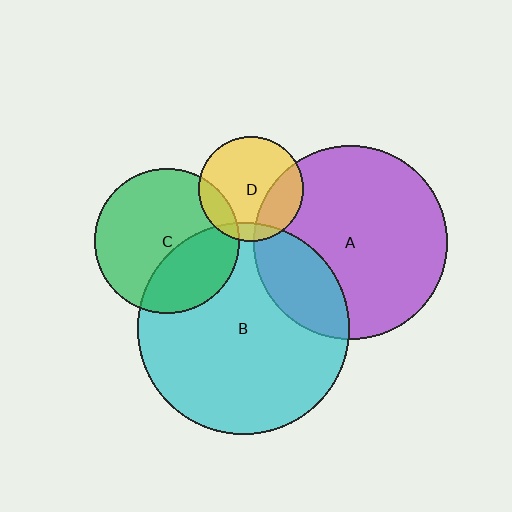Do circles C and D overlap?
Yes.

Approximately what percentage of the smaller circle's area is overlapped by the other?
Approximately 15%.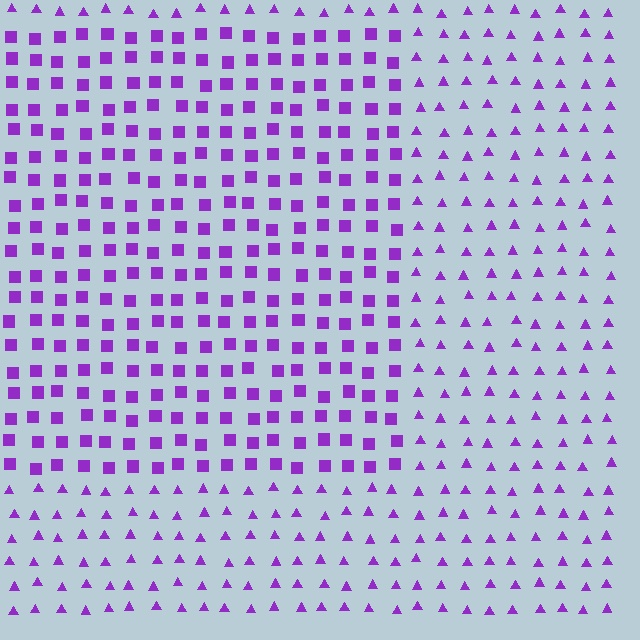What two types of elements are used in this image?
The image uses squares inside the rectangle region and triangles outside it.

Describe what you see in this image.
The image is filled with small purple elements arranged in a uniform grid. A rectangle-shaped region contains squares, while the surrounding area contains triangles. The boundary is defined purely by the change in element shape.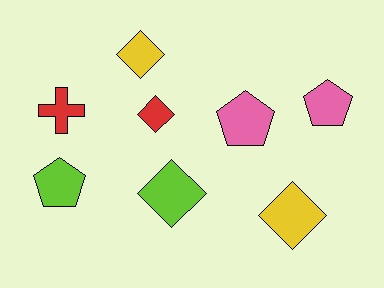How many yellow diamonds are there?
There are 2 yellow diamonds.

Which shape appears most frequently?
Diamond, with 4 objects.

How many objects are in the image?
There are 8 objects.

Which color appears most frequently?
Red, with 2 objects.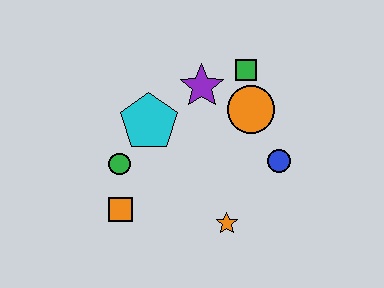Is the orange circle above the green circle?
Yes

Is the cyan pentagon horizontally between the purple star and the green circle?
Yes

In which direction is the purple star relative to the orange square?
The purple star is above the orange square.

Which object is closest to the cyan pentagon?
The green circle is closest to the cyan pentagon.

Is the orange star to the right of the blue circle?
No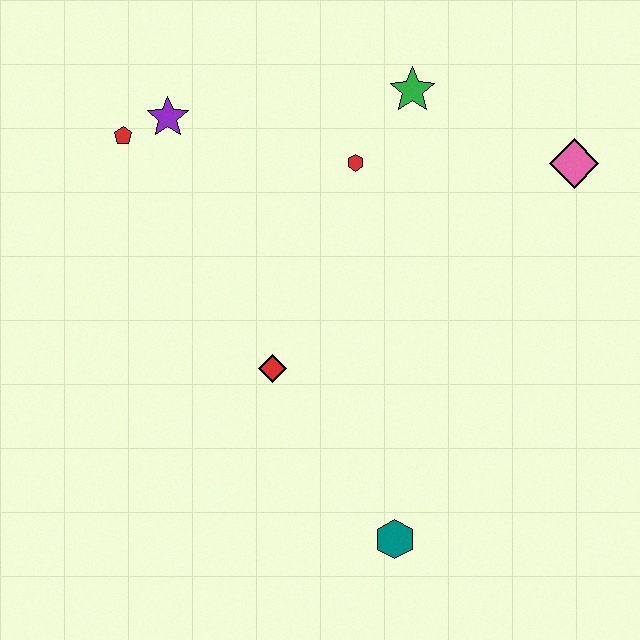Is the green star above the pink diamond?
Yes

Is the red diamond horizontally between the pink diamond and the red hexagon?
No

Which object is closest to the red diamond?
The teal hexagon is closest to the red diamond.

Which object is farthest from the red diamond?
The pink diamond is farthest from the red diamond.